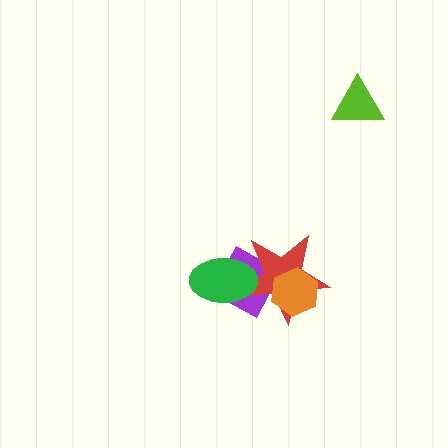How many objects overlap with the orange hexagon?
1 object overlaps with the orange hexagon.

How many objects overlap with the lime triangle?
0 objects overlap with the lime triangle.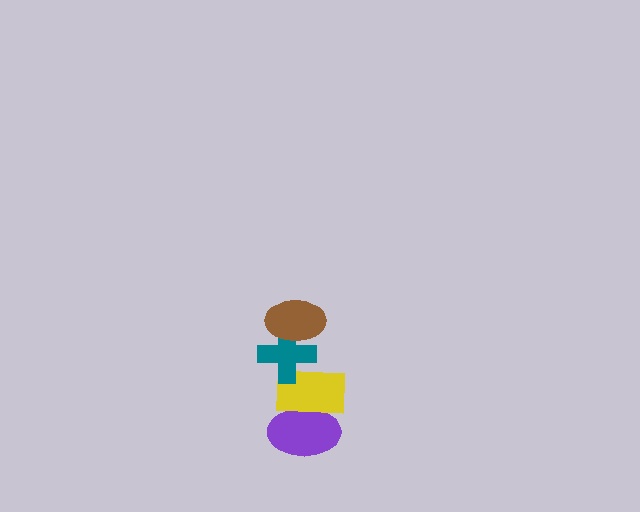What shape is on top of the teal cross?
The brown ellipse is on top of the teal cross.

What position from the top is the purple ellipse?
The purple ellipse is 4th from the top.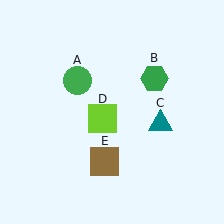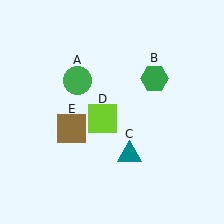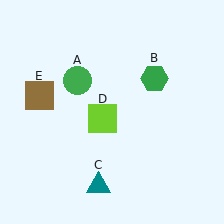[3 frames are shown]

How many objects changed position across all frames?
2 objects changed position: teal triangle (object C), brown square (object E).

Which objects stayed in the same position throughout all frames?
Green circle (object A) and green hexagon (object B) and lime square (object D) remained stationary.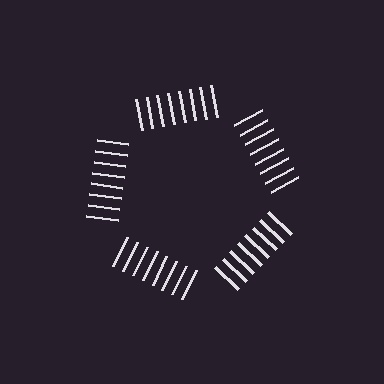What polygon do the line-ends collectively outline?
An illusory pentagon — the line segments terminate on its edges but no continuous stroke is drawn.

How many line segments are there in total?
40 — 8 along each of the 5 edges.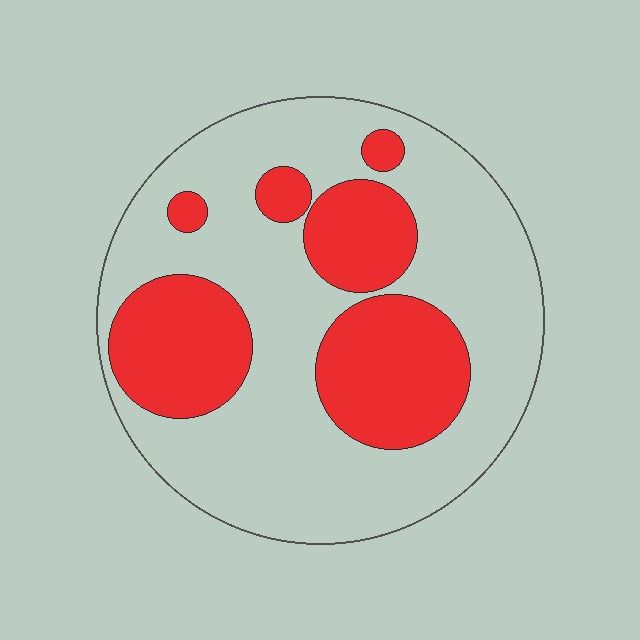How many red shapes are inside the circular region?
6.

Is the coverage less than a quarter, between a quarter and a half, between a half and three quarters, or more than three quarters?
Between a quarter and a half.